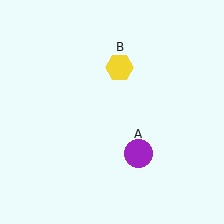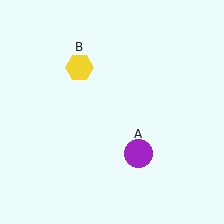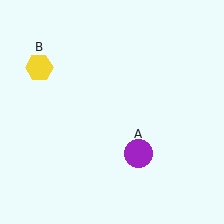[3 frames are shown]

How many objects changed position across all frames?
1 object changed position: yellow hexagon (object B).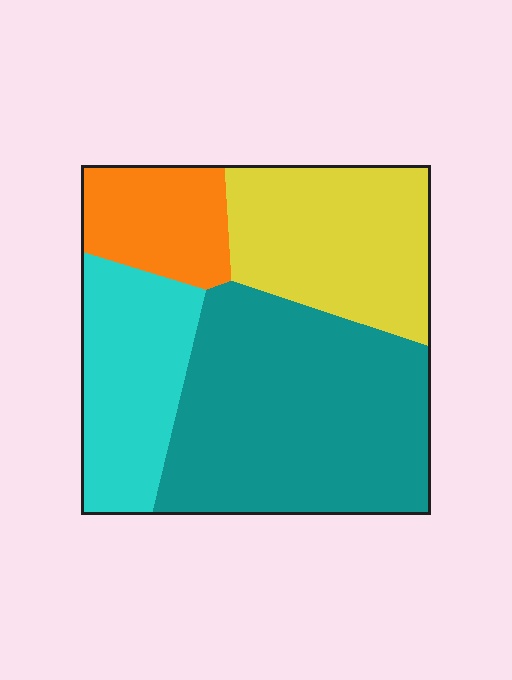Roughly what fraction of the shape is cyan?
Cyan takes up about one fifth (1/5) of the shape.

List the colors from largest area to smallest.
From largest to smallest: teal, yellow, cyan, orange.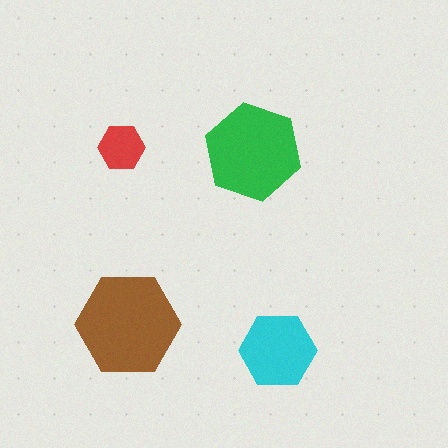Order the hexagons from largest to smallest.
the brown one, the green one, the cyan one, the red one.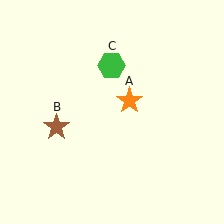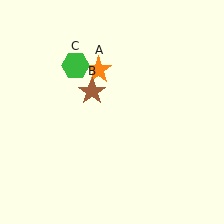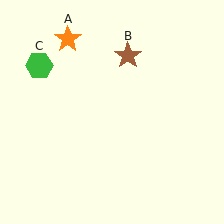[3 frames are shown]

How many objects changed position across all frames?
3 objects changed position: orange star (object A), brown star (object B), green hexagon (object C).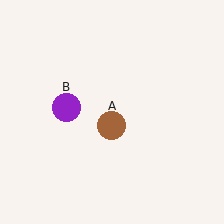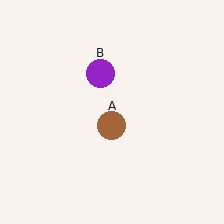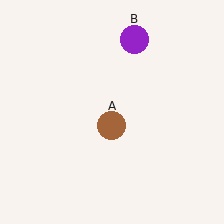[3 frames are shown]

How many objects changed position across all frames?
1 object changed position: purple circle (object B).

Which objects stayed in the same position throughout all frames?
Brown circle (object A) remained stationary.